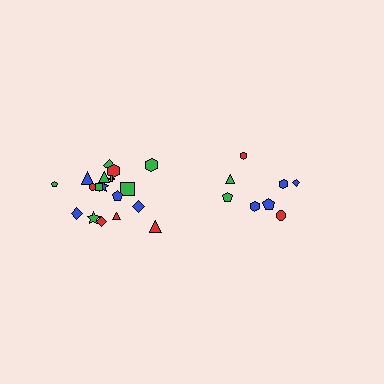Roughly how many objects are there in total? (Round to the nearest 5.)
Roughly 25 objects in total.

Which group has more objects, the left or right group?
The left group.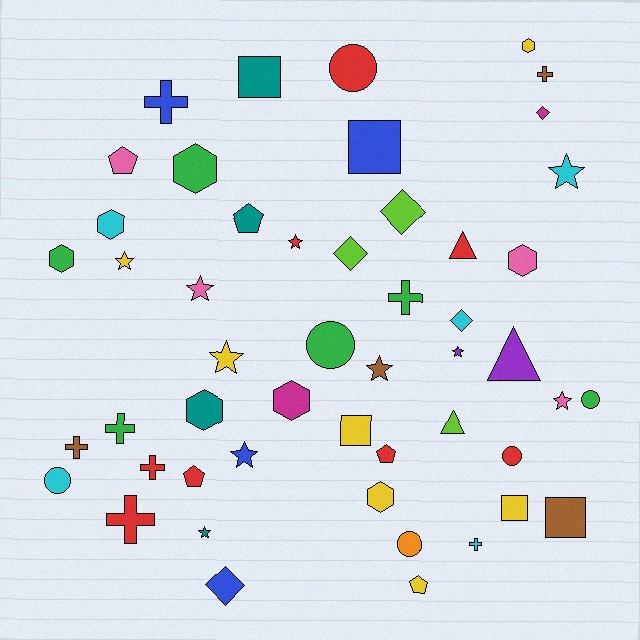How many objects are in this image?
There are 50 objects.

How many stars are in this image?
There are 10 stars.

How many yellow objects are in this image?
There are 7 yellow objects.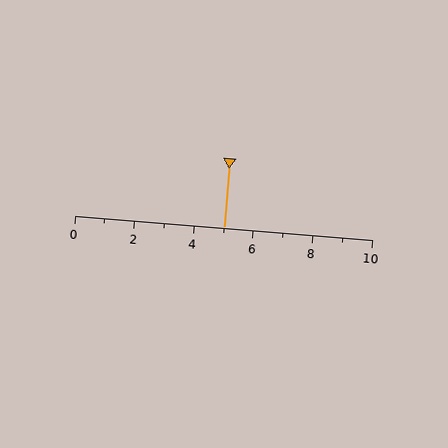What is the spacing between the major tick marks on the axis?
The major ticks are spaced 2 apart.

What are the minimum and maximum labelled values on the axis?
The axis runs from 0 to 10.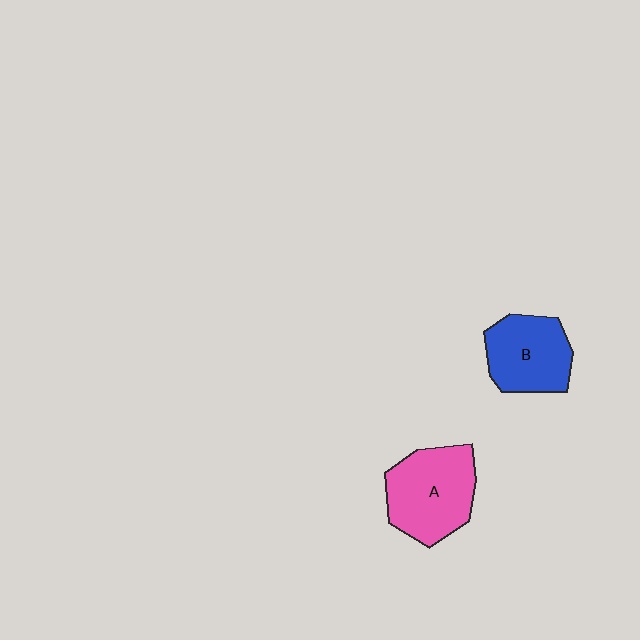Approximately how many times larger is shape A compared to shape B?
Approximately 1.2 times.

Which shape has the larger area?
Shape A (pink).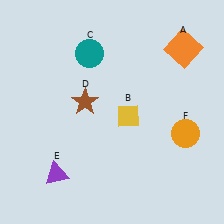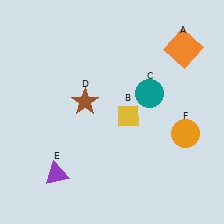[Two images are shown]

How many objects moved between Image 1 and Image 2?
1 object moved between the two images.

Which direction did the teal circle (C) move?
The teal circle (C) moved right.